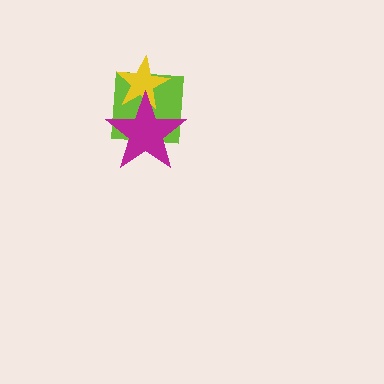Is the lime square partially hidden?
Yes, it is partially covered by another shape.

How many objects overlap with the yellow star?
2 objects overlap with the yellow star.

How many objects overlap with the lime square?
2 objects overlap with the lime square.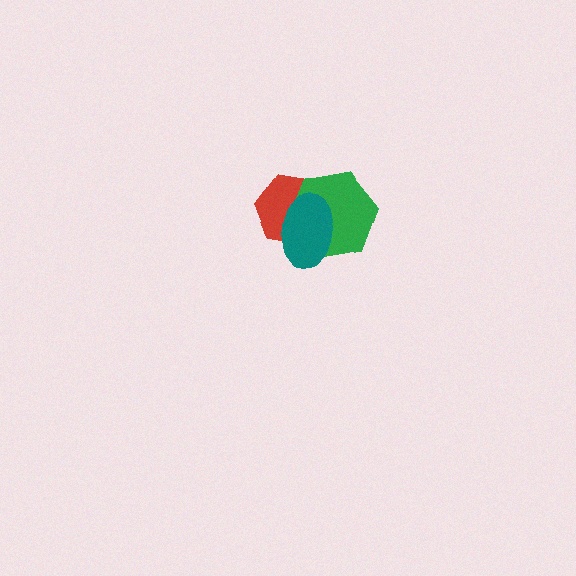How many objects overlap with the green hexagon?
2 objects overlap with the green hexagon.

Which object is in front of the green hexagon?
The teal ellipse is in front of the green hexagon.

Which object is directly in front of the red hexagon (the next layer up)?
The green hexagon is directly in front of the red hexagon.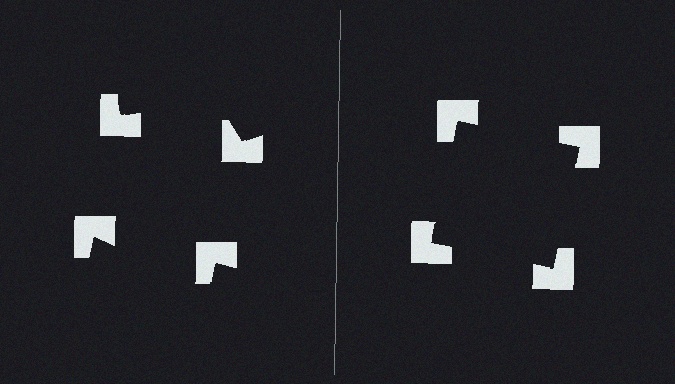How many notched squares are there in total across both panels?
8 — 4 on each side.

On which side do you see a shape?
An illusory square appears on the right side. On the left side the wedge cuts are rotated, so no coherent shape forms.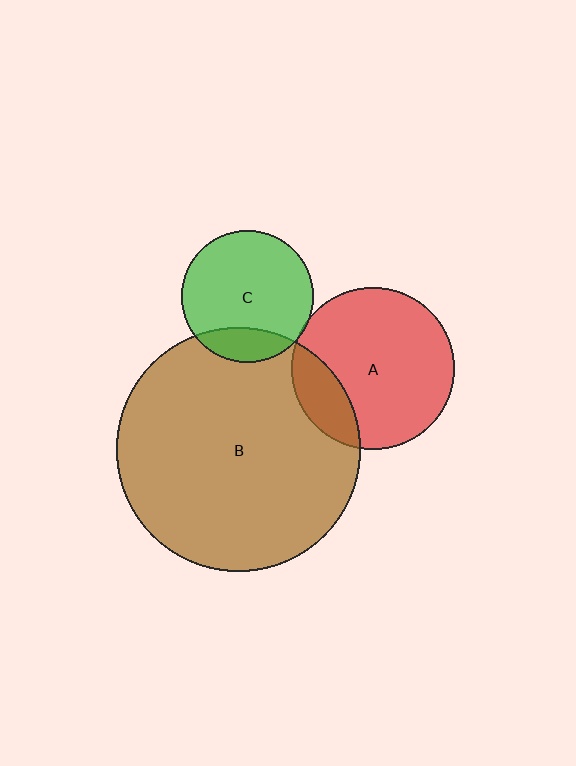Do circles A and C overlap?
Yes.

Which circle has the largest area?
Circle B (brown).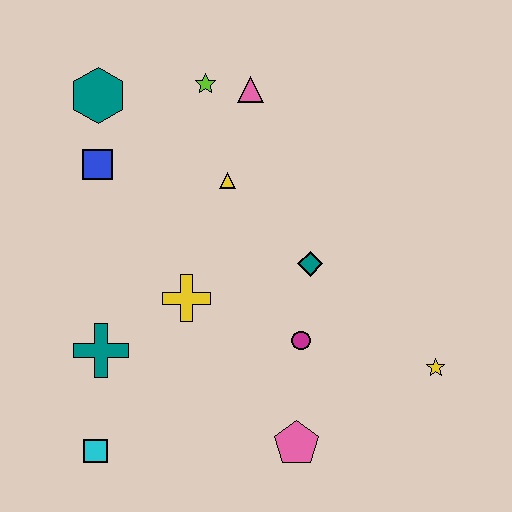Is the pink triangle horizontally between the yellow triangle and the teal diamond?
Yes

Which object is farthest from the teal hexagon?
The yellow star is farthest from the teal hexagon.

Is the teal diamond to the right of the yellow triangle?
Yes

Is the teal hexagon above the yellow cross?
Yes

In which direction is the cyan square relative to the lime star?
The cyan square is below the lime star.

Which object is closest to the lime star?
The pink triangle is closest to the lime star.